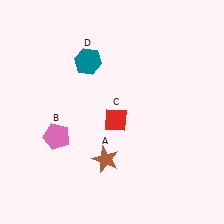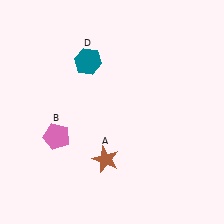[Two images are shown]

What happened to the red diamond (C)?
The red diamond (C) was removed in Image 2. It was in the bottom-right area of Image 1.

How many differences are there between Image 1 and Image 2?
There is 1 difference between the two images.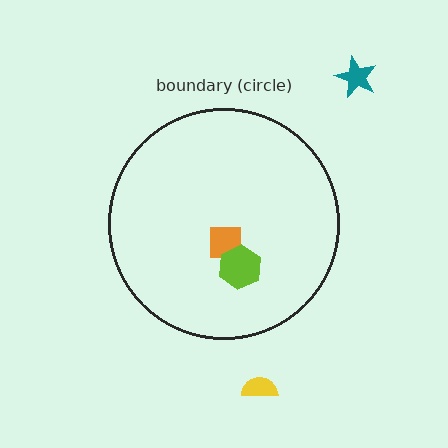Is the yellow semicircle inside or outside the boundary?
Outside.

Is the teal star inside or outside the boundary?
Outside.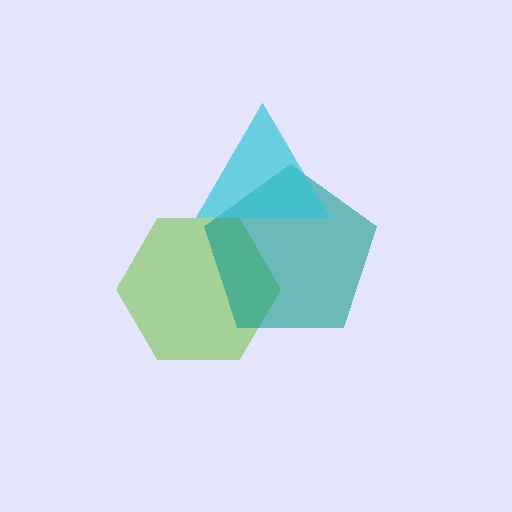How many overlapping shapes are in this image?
There are 3 overlapping shapes in the image.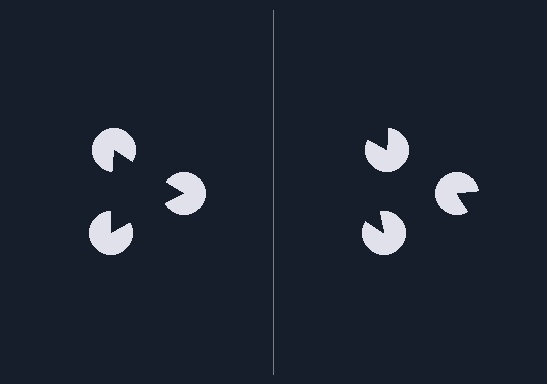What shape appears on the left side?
An illusory triangle.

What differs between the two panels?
The pac-man discs are positioned identically on both sides; only the wedge orientations differ. On the left they align to a triangle; on the right they are misaligned.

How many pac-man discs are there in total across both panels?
6 — 3 on each side.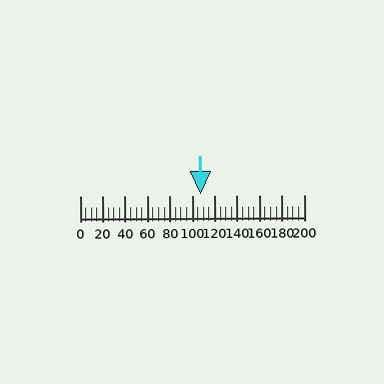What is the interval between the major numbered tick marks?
The major tick marks are spaced 20 units apart.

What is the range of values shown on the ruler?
The ruler shows values from 0 to 200.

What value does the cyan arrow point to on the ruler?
The cyan arrow points to approximately 108.